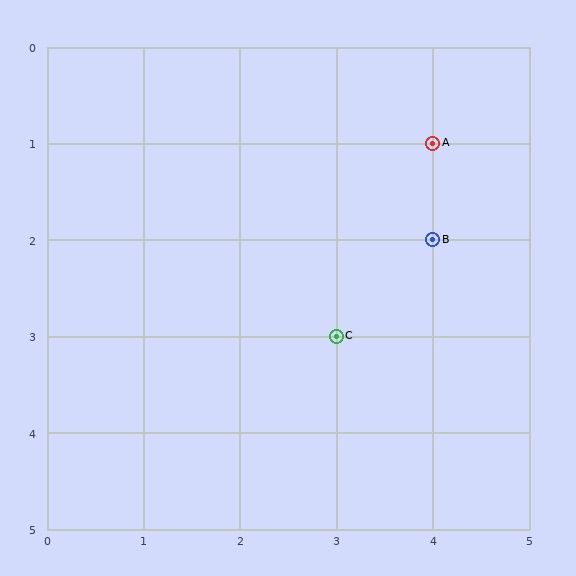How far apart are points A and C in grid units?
Points A and C are 1 column and 2 rows apart (about 2.2 grid units diagonally).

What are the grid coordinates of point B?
Point B is at grid coordinates (4, 2).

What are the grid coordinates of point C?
Point C is at grid coordinates (3, 3).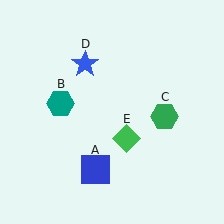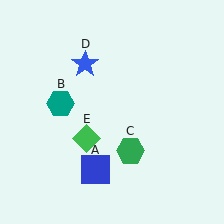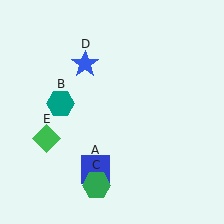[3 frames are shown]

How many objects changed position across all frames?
2 objects changed position: green hexagon (object C), green diamond (object E).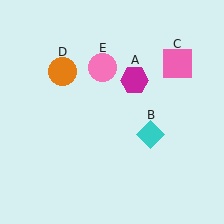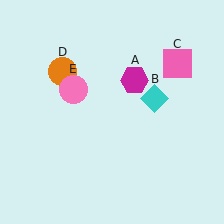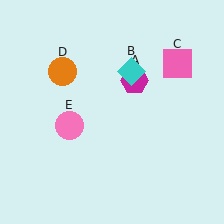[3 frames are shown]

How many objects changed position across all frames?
2 objects changed position: cyan diamond (object B), pink circle (object E).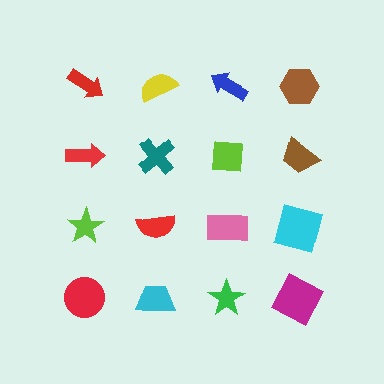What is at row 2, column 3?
A lime square.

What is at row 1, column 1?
A red arrow.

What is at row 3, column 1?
A lime star.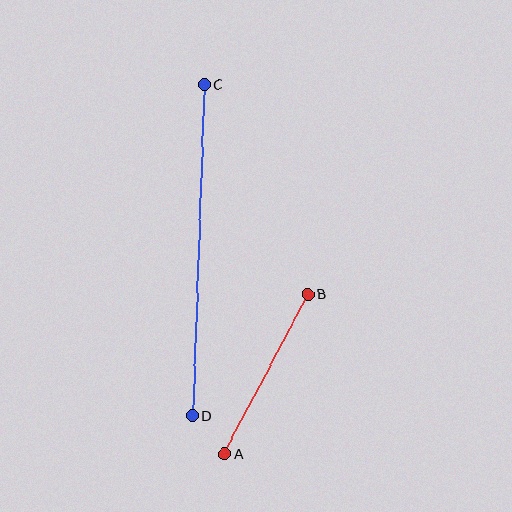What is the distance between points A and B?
The distance is approximately 180 pixels.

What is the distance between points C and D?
The distance is approximately 331 pixels.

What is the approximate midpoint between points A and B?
The midpoint is at approximately (266, 374) pixels.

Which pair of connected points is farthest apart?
Points C and D are farthest apart.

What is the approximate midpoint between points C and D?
The midpoint is at approximately (198, 250) pixels.